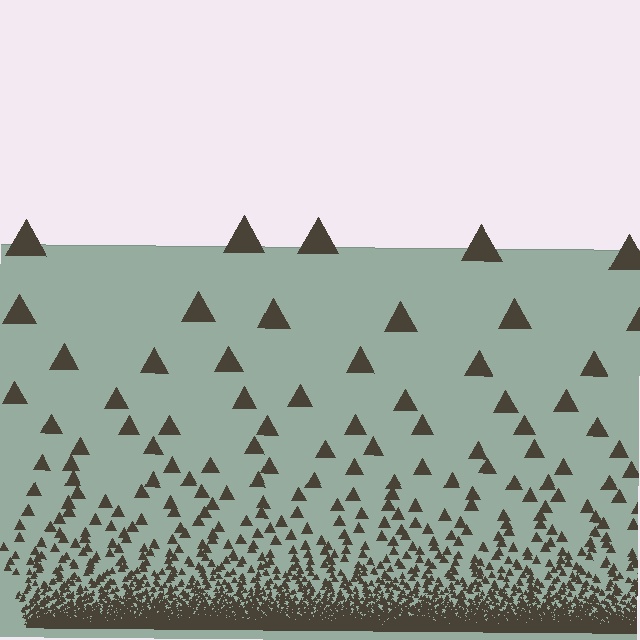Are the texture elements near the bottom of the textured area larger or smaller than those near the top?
Smaller. The gradient is inverted — elements near the bottom are smaller and denser.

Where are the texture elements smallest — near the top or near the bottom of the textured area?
Near the bottom.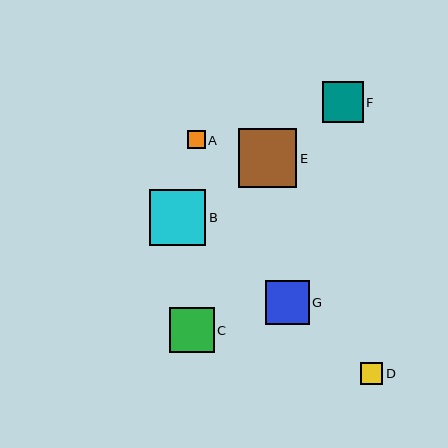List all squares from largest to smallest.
From largest to smallest: E, B, C, G, F, D, A.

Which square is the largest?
Square E is the largest with a size of approximately 58 pixels.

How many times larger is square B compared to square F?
Square B is approximately 1.4 times the size of square F.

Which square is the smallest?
Square A is the smallest with a size of approximately 18 pixels.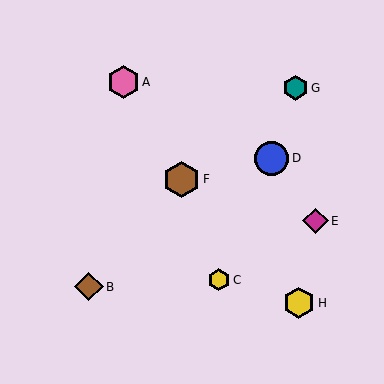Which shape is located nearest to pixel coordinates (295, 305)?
The yellow hexagon (labeled H) at (299, 303) is nearest to that location.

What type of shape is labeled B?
Shape B is a brown diamond.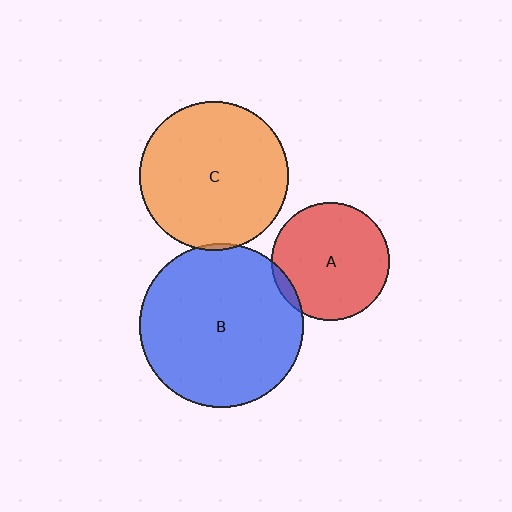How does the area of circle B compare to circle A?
Approximately 1.9 times.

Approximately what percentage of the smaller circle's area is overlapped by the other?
Approximately 5%.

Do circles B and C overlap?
Yes.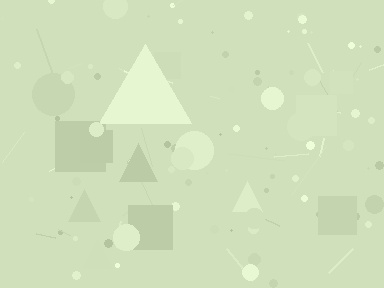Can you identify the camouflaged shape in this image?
The camouflaged shape is a triangle.